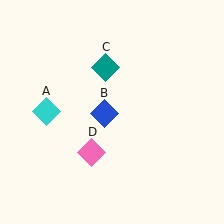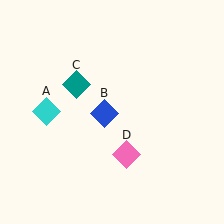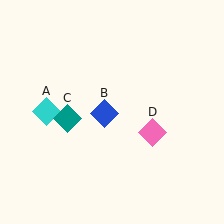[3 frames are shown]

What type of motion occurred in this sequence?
The teal diamond (object C), pink diamond (object D) rotated counterclockwise around the center of the scene.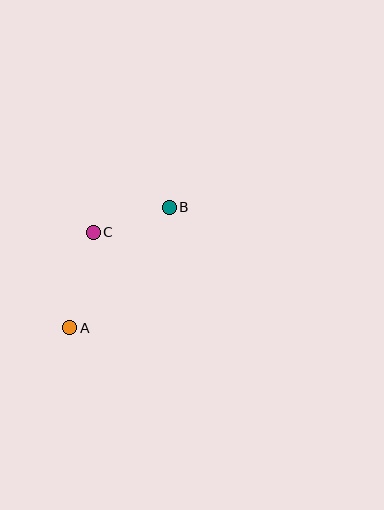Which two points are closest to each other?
Points B and C are closest to each other.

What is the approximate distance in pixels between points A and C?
The distance between A and C is approximately 99 pixels.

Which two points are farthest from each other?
Points A and B are farthest from each other.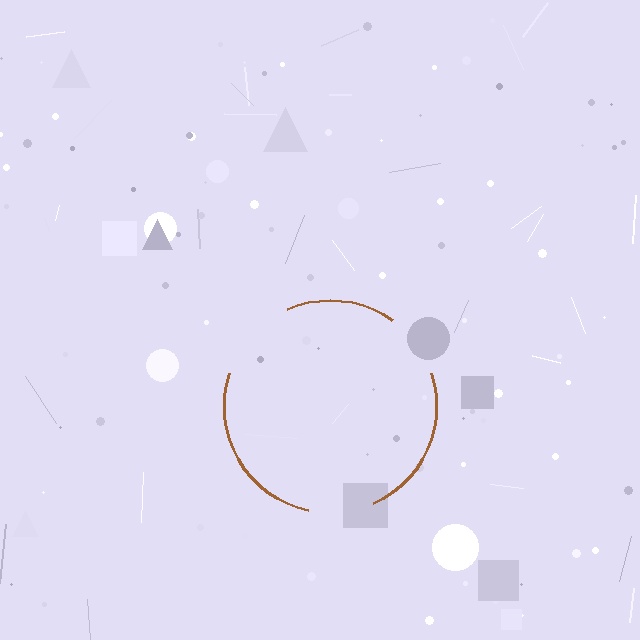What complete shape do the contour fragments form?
The contour fragments form a circle.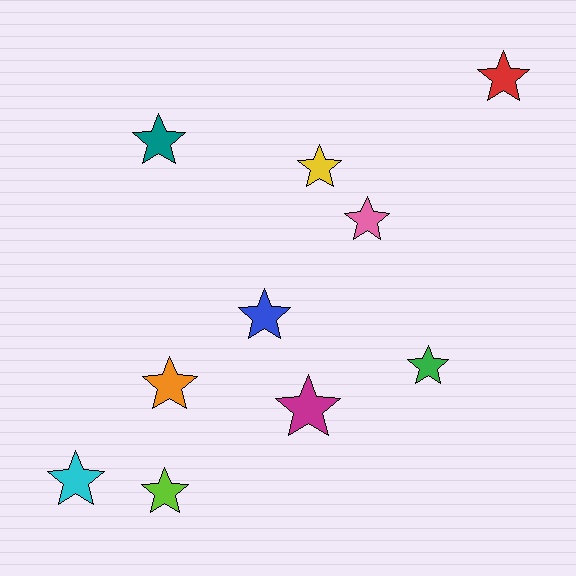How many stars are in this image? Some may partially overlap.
There are 10 stars.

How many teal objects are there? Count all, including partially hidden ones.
There is 1 teal object.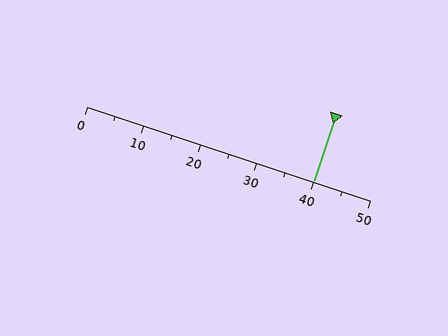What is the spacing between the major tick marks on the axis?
The major ticks are spaced 10 apart.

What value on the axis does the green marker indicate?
The marker indicates approximately 40.